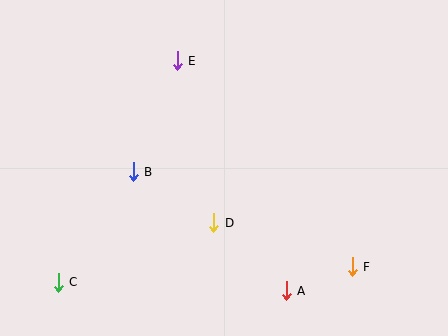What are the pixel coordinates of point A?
Point A is at (286, 291).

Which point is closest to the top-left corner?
Point E is closest to the top-left corner.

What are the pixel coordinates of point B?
Point B is at (133, 172).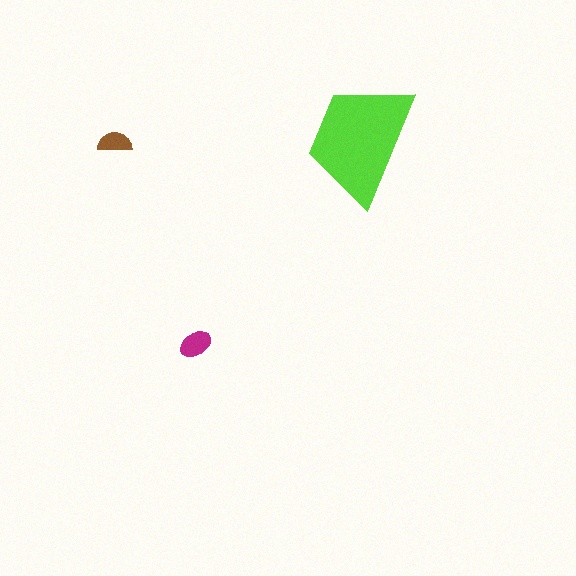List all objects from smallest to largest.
The brown semicircle, the magenta ellipse, the lime trapezoid.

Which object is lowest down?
The magenta ellipse is bottommost.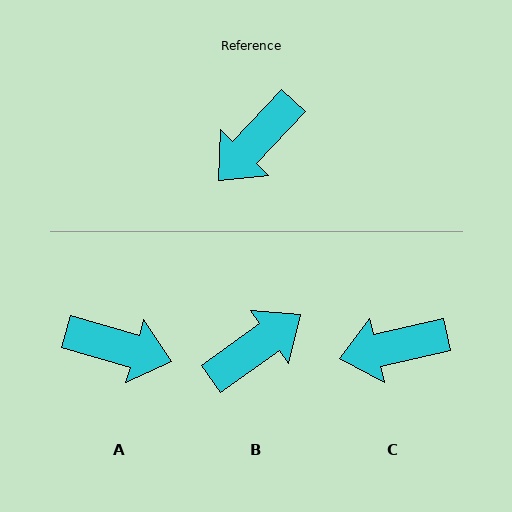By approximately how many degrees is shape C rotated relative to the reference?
Approximately 34 degrees clockwise.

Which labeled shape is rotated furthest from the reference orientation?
B, about 169 degrees away.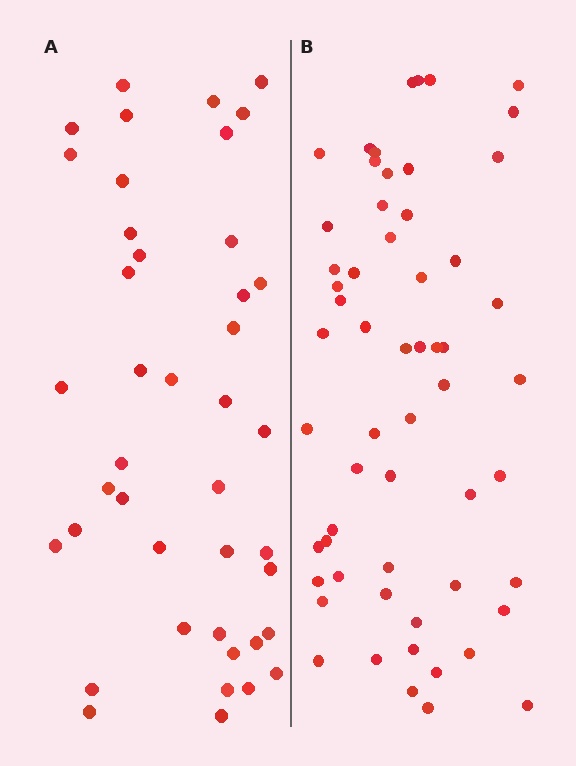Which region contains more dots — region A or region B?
Region B (the right region) has more dots.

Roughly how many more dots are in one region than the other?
Region B has approximately 15 more dots than region A.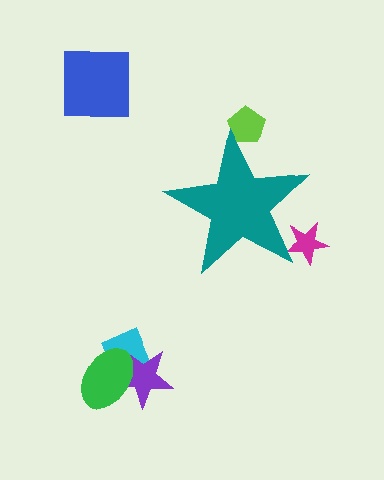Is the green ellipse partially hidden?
No, the green ellipse is fully visible.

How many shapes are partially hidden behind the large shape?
2 shapes are partially hidden.